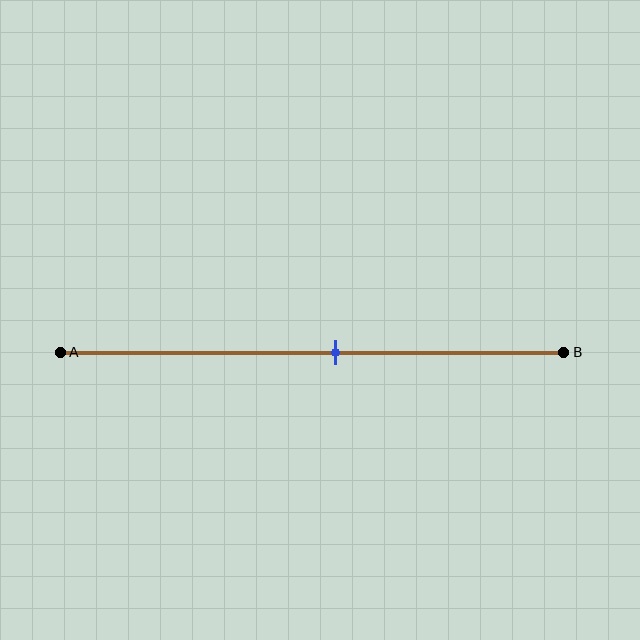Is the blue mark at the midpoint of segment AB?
No, the mark is at about 55% from A, not at the 50% midpoint.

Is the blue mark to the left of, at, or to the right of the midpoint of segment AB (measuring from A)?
The blue mark is to the right of the midpoint of segment AB.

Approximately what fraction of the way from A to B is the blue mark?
The blue mark is approximately 55% of the way from A to B.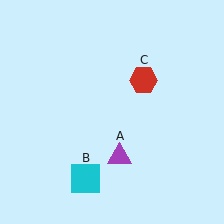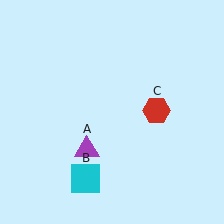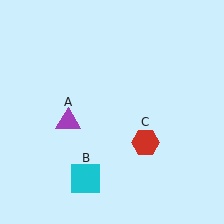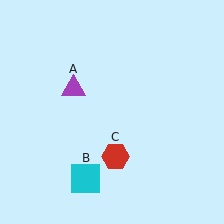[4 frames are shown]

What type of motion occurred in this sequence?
The purple triangle (object A), red hexagon (object C) rotated clockwise around the center of the scene.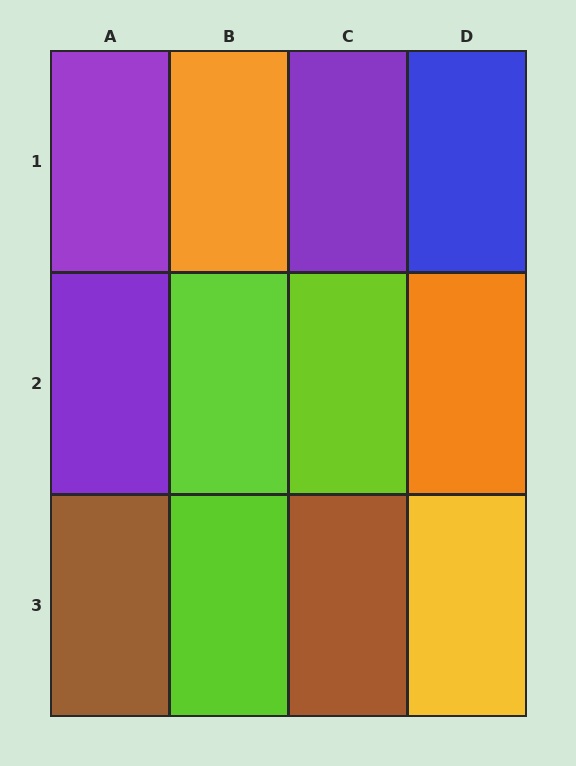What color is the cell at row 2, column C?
Lime.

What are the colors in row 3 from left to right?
Brown, lime, brown, yellow.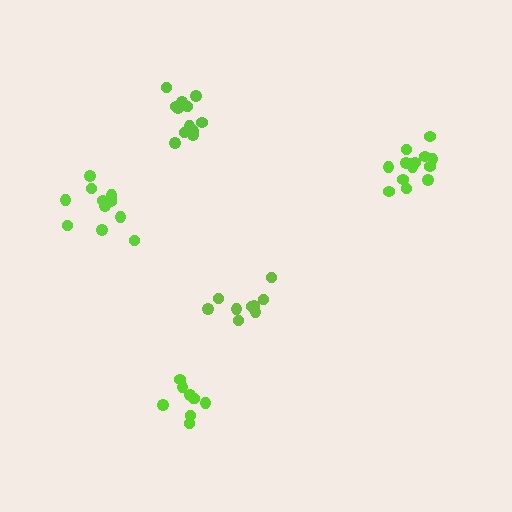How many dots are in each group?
Group 1: 9 dots, Group 2: 14 dots, Group 3: 9 dots, Group 4: 13 dots, Group 5: 12 dots (57 total).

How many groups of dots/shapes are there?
There are 5 groups.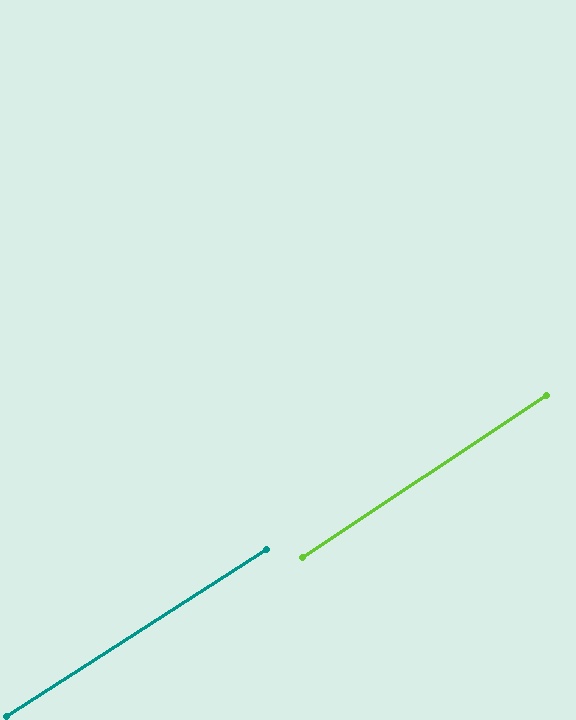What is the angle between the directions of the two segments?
Approximately 1 degree.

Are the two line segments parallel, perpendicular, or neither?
Parallel — their directions differ by only 0.7°.